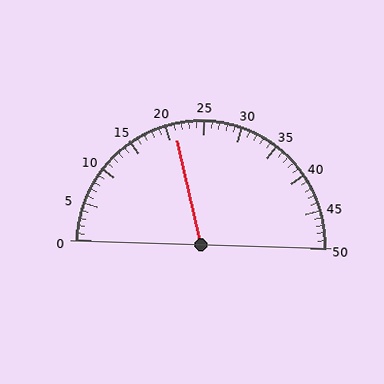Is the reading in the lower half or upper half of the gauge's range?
The reading is in the lower half of the range (0 to 50).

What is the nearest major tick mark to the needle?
The nearest major tick mark is 20.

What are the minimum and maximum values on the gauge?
The gauge ranges from 0 to 50.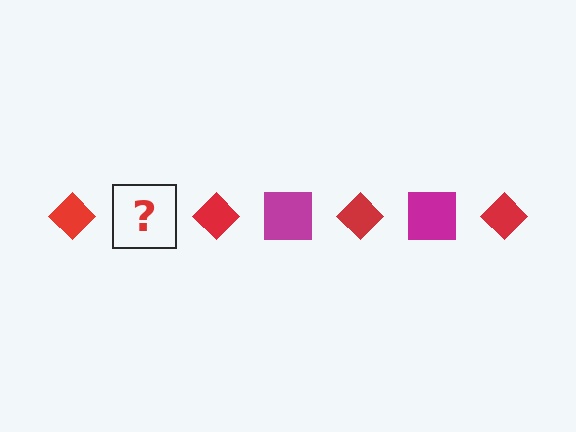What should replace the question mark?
The question mark should be replaced with a magenta square.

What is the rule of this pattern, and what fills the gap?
The rule is that the pattern alternates between red diamond and magenta square. The gap should be filled with a magenta square.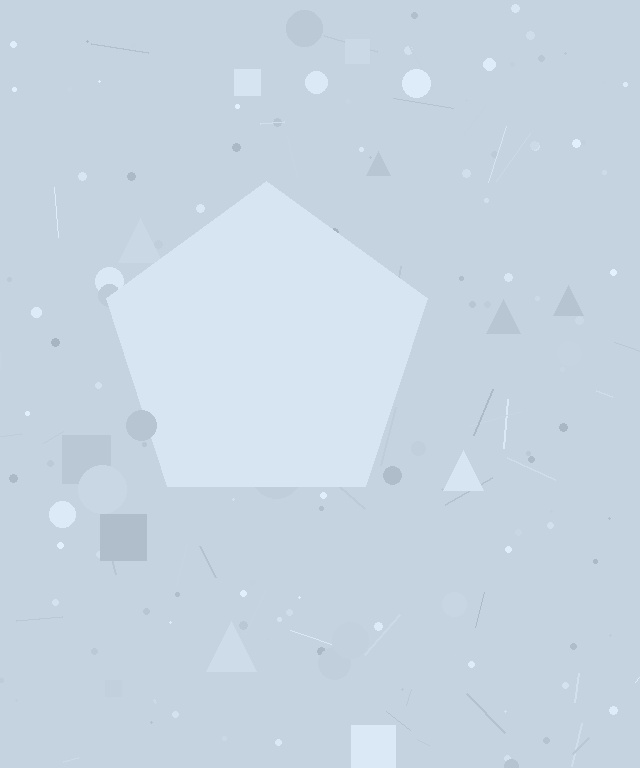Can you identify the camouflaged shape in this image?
The camouflaged shape is a pentagon.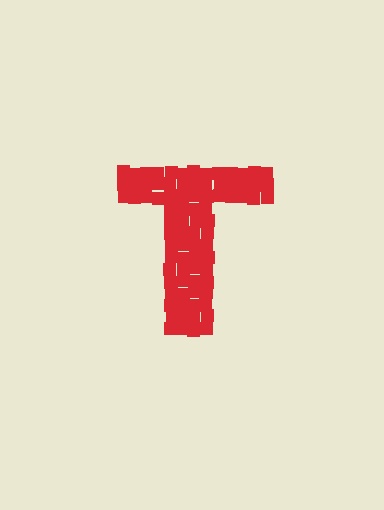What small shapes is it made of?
It is made of small squares.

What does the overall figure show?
The overall figure shows the letter T.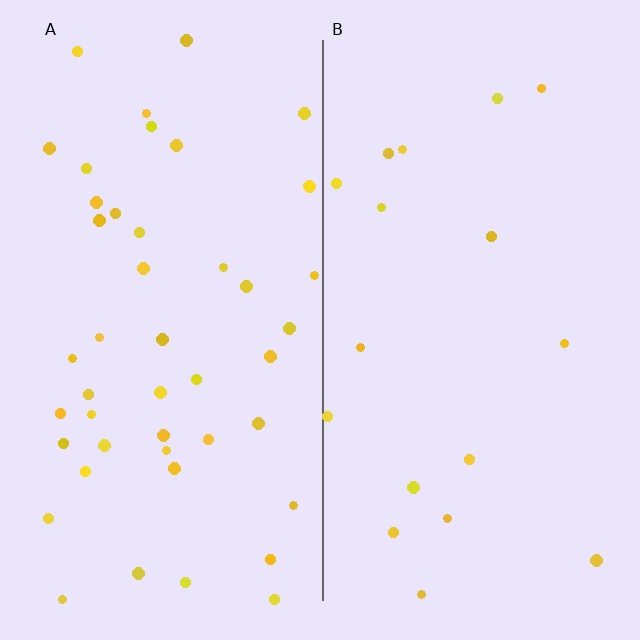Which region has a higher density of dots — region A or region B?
A (the left).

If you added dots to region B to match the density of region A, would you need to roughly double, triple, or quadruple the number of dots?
Approximately triple.